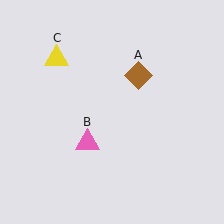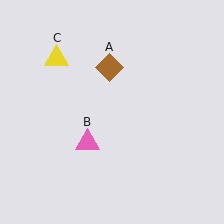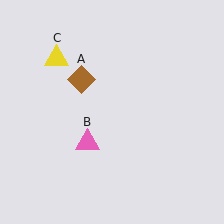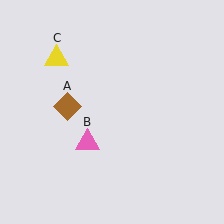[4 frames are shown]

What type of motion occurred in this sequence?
The brown diamond (object A) rotated counterclockwise around the center of the scene.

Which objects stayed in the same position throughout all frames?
Pink triangle (object B) and yellow triangle (object C) remained stationary.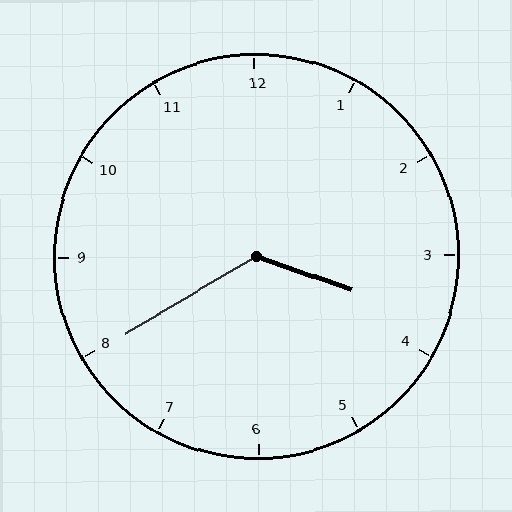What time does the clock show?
3:40.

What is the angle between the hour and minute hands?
Approximately 130 degrees.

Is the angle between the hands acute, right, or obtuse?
It is obtuse.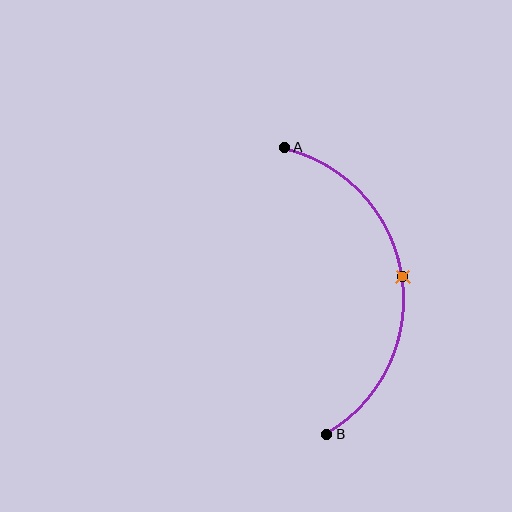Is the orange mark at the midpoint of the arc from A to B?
Yes. The orange mark lies on the arc at equal arc-length from both A and B — it is the arc midpoint.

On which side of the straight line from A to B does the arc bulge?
The arc bulges to the right of the straight line connecting A and B.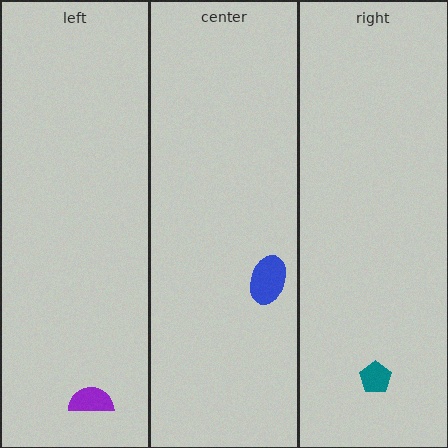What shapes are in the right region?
The teal pentagon.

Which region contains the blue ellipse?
The center region.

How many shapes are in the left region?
1.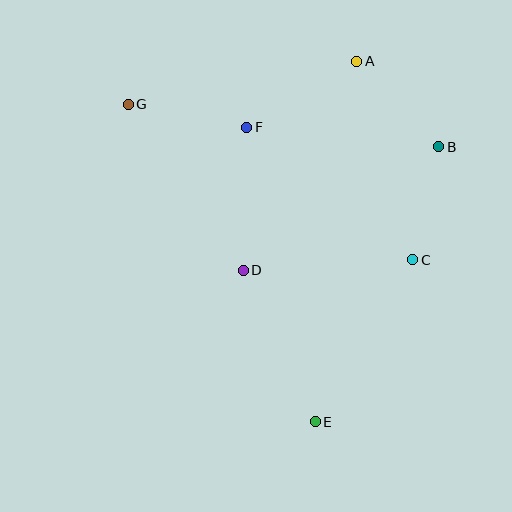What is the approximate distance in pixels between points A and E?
The distance between A and E is approximately 362 pixels.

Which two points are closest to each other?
Points B and C are closest to each other.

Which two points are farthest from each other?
Points E and G are farthest from each other.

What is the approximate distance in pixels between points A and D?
The distance between A and D is approximately 237 pixels.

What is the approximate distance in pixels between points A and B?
The distance between A and B is approximately 118 pixels.